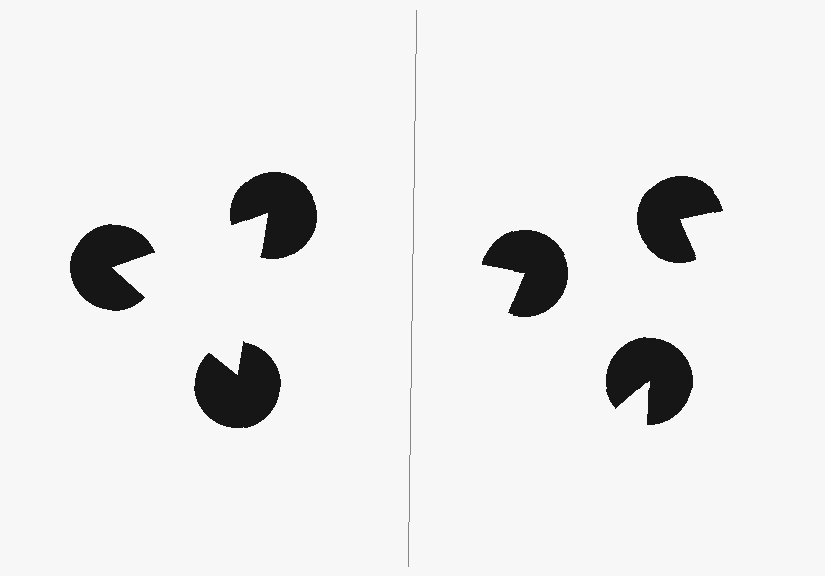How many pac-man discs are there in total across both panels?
6 — 3 on each side.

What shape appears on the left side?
An illusory triangle.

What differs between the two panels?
The pac-man discs are positioned identically on both sides; only the wedge orientations differ. On the left they align to a triangle; on the right they are misaligned.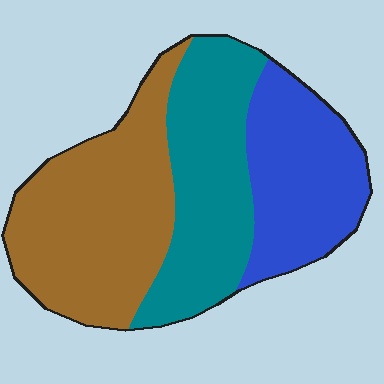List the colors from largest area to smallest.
From largest to smallest: brown, teal, blue.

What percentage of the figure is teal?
Teal takes up about one third (1/3) of the figure.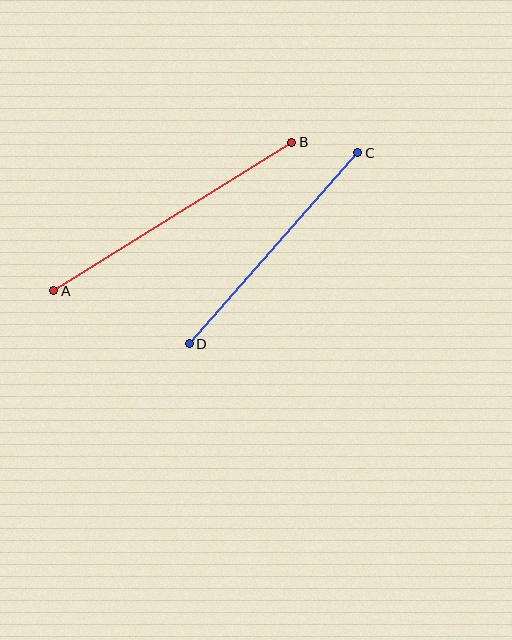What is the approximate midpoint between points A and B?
The midpoint is at approximately (173, 217) pixels.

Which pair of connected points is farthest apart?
Points A and B are farthest apart.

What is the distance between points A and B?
The distance is approximately 280 pixels.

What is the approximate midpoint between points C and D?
The midpoint is at approximately (273, 248) pixels.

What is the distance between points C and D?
The distance is approximately 255 pixels.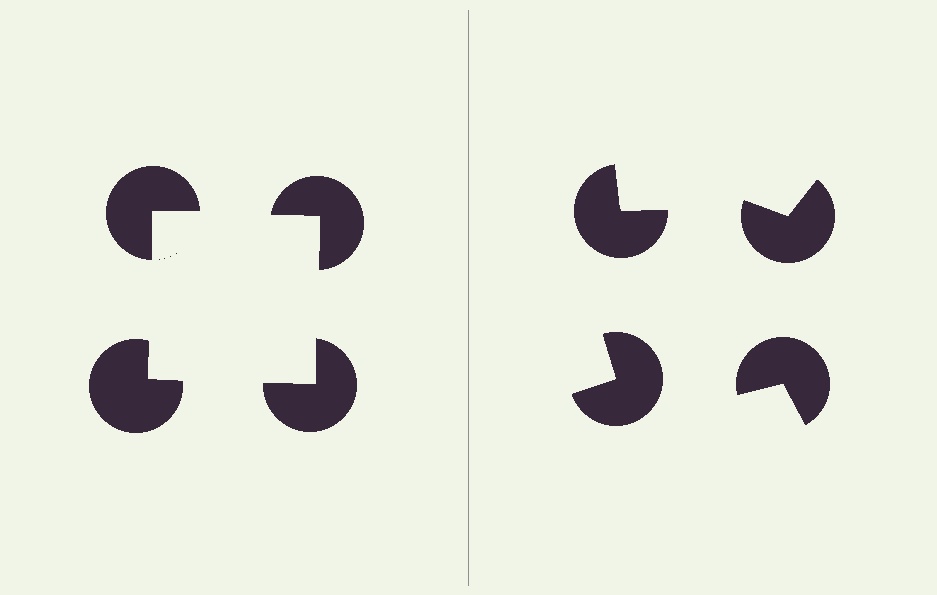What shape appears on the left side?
An illusory square.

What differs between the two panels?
The pac-man discs are positioned identically on both sides; only the wedge orientations differ. On the left they align to a square; on the right they are misaligned.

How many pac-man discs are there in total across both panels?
8 — 4 on each side.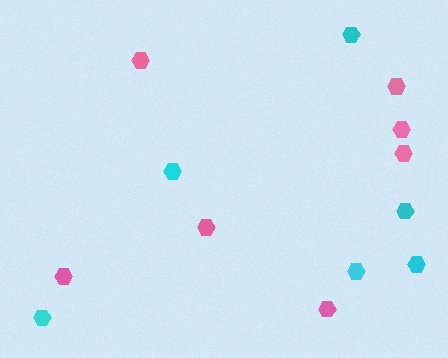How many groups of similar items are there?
There are 2 groups: one group of pink hexagons (7) and one group of cyan hexagons (6).